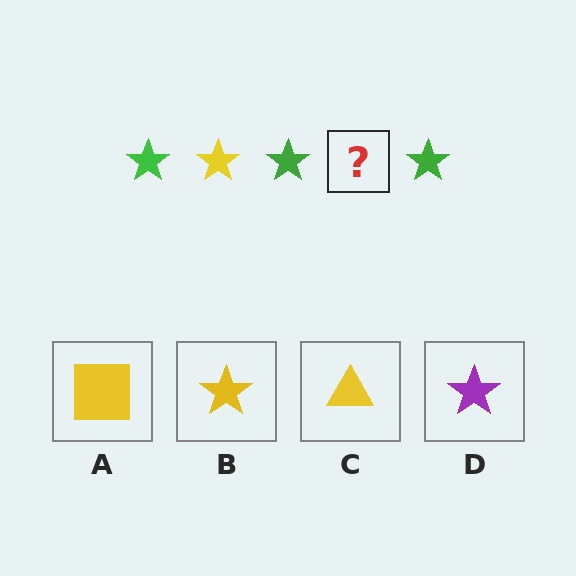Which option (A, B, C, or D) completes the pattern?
B.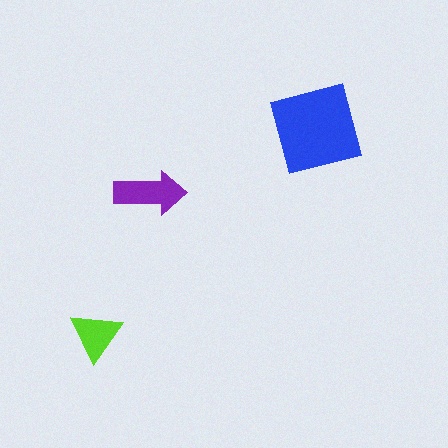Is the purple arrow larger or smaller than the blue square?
Smaller.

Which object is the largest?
The blue square.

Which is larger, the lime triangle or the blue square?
The blue square.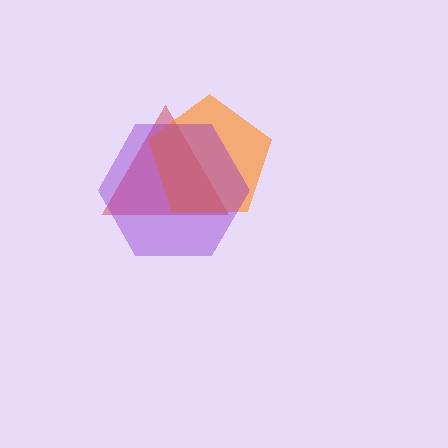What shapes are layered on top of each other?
The layered shapes are: a red triangle, an orange pentagon, a purple hexagon.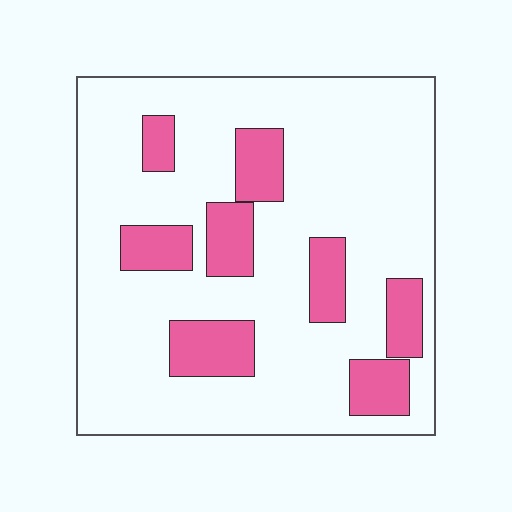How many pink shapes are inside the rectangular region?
8.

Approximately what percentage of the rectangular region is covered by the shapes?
Approximately 20%.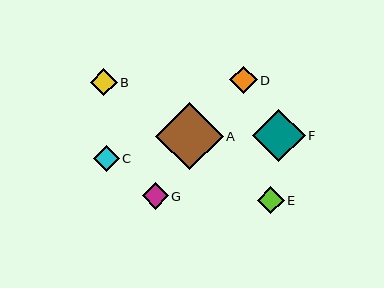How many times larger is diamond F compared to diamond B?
Diamond F is approximately 1.9 times the size of diamond B.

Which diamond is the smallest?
Diamond C is the smallest with a size of approximately 26 pixels.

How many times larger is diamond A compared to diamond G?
Diamond A is approximately 2.6 times the size of diamond G.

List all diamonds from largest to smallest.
From largest to smallest: A, F, D, B, E, G, C.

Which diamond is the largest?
Diamond A is the largest with a size of approximately 67 pixels.